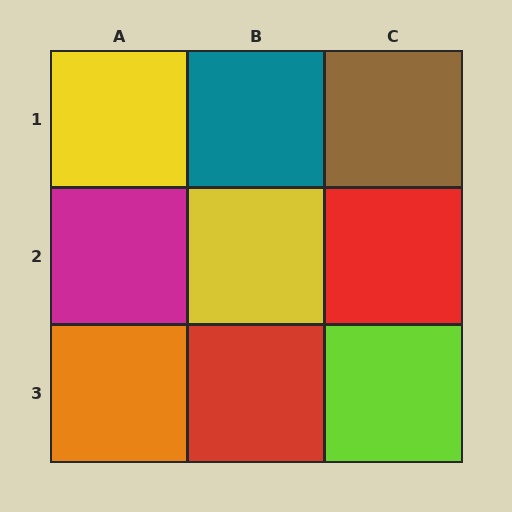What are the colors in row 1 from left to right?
Yellow, teal, brown.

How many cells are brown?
1 cell is brown.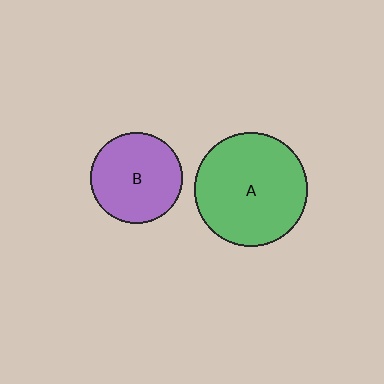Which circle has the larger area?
Circle A (green).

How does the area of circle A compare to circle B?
Approximately 1.5 times.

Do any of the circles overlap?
No, none of the circles overlap.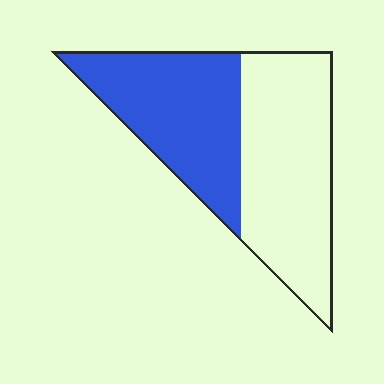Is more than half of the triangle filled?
No.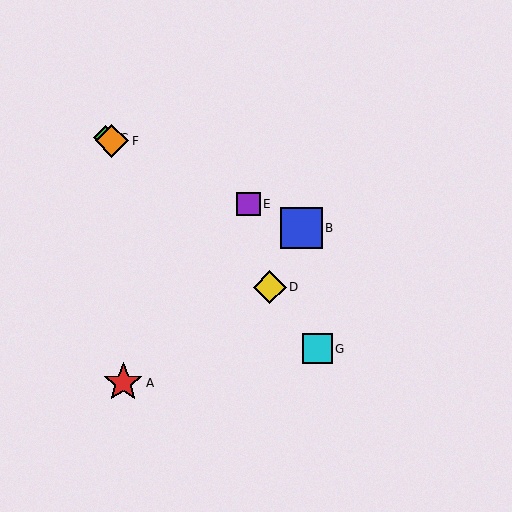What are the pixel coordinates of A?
Object A is at (123, 383).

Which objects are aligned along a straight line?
Objects B, C, E, F are aligned along a straight line.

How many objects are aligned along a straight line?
4 objects (B, C, E, F) are aligned along a straight line.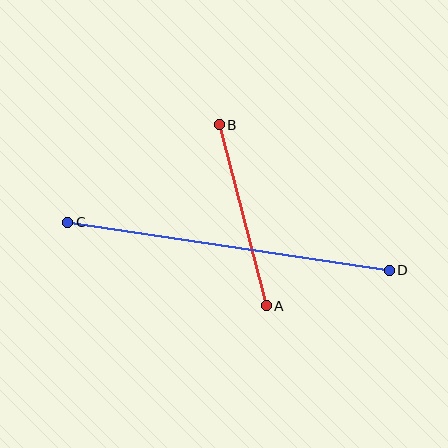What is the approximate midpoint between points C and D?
The midpoint is at approximately (228, 246) pixels.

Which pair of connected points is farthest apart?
Points C and D are farthest apart.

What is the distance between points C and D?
The distance is approximately 325 pixels.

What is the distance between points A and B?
The distance is approximately 187 pixels.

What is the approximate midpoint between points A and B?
The midpoint is at approximately (243, 215) pixels.